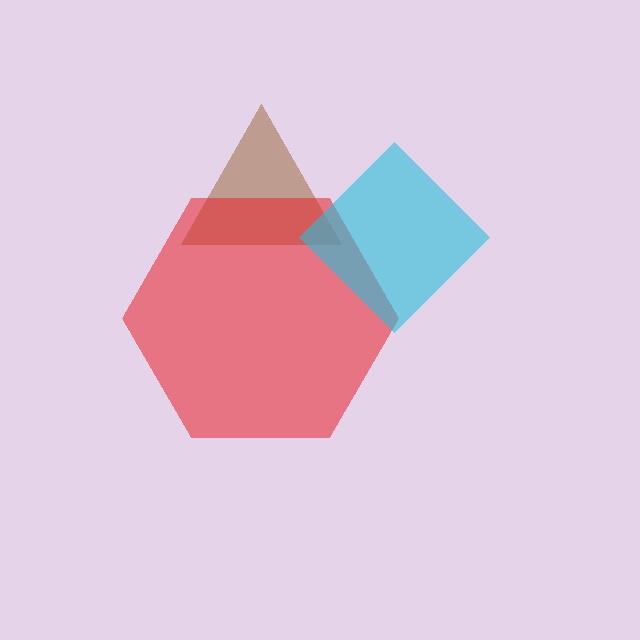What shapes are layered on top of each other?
The layered shapes are: a brown triangle, a red hexagon, a cyan diamond.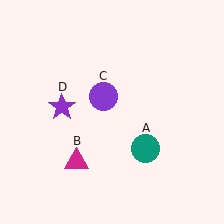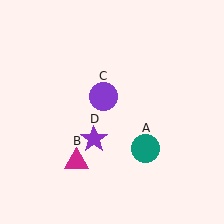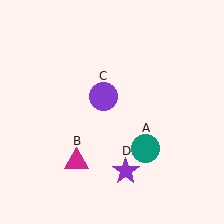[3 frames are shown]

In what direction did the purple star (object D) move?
The purple star (object D) moved down and to the right.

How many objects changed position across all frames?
1 object changed position: purple star (object D).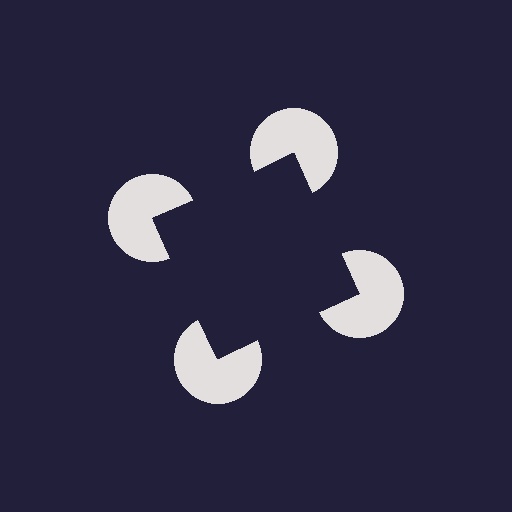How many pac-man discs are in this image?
There are 4 — one at each vertex of the illusory square.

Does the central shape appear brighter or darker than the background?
It typically appears slightly darker than the background, even though no actual brightness change is drawn.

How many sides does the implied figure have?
4 sides.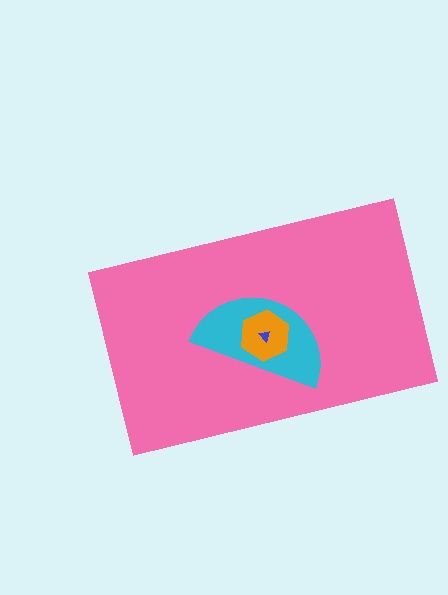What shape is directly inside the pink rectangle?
The cyan semicircle.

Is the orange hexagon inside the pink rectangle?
Yes.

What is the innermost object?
The blue triangle.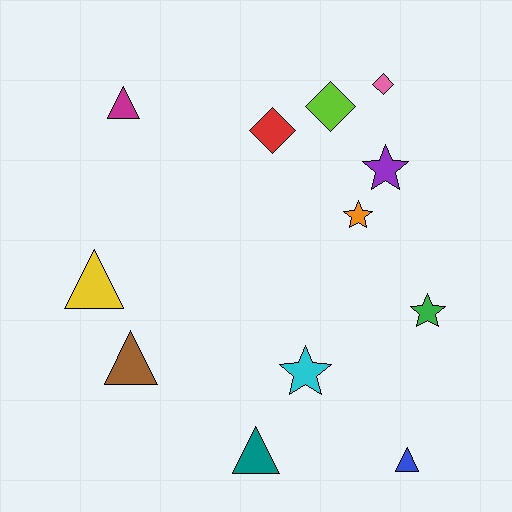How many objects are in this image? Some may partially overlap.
There are 12 objects.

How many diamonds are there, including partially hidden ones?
There are 3 diamonds.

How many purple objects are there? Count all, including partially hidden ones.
There is 1 purple object.